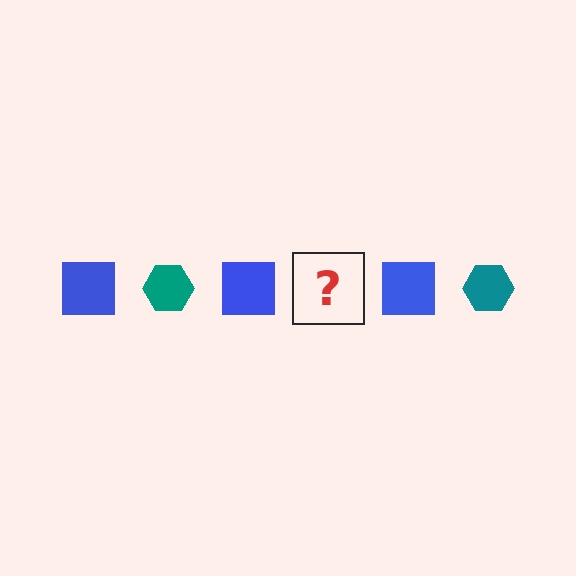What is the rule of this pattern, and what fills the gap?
The rule is that the pattern alternates between blue square and teal hexagon. The gap should be filled with a teal hexagon.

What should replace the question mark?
The question mark should be replaced with a teal hexagon.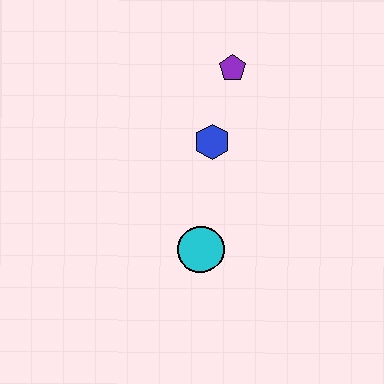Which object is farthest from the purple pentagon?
The cyan circle is farthest from the purple pentagon.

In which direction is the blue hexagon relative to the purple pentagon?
The blue hexagon is below the purple pentagon.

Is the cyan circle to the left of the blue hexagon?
Yes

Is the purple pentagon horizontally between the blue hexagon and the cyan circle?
No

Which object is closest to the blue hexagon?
The purple pentagon is closest to the blue hexagon.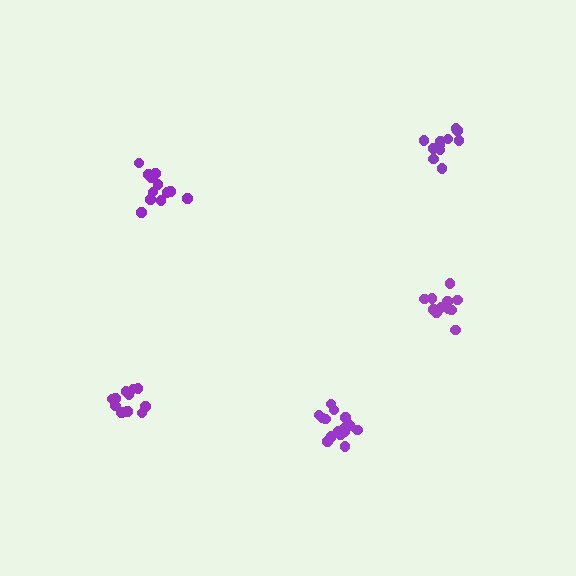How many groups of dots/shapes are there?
There are 5 groups.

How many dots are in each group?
Group 1: 12 dots, Group 2: 16 dots, Group 3: 11 dots, Group 4: 11 dots, Group 5: 11 dots (61 total).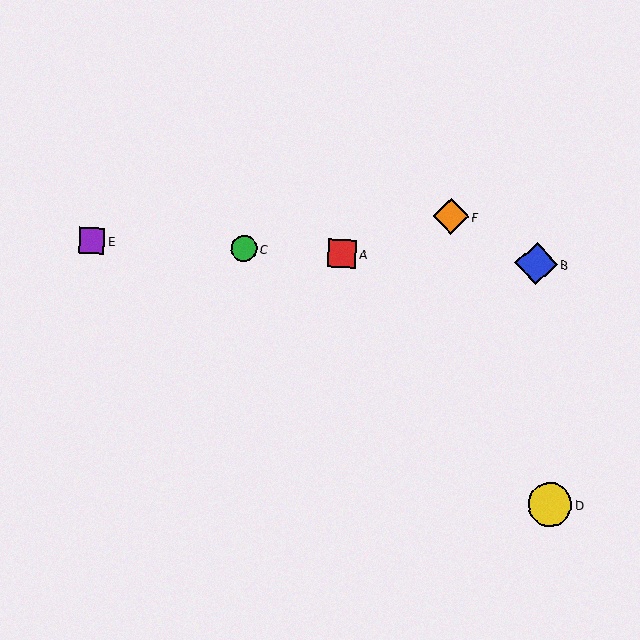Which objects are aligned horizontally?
Objects A, B, C, E are aligned horizontally.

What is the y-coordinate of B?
Object B is at y≈264.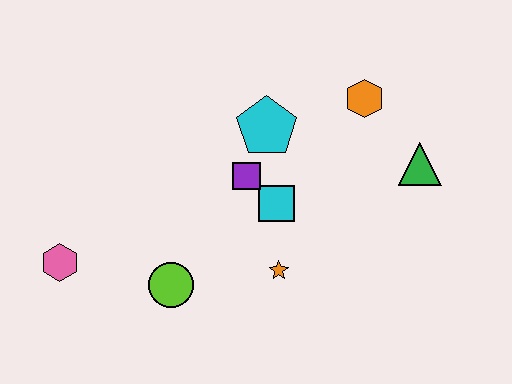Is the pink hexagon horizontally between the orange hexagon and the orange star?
No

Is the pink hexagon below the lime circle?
No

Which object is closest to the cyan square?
The purple square is closest to the cyan square.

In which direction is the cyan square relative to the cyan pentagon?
The cyan square is below the cyan pentagon.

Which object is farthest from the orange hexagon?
The pink hexagon is farthest from the orange hexagon.